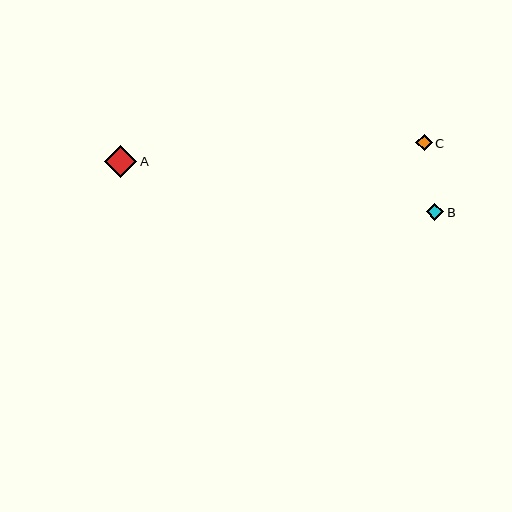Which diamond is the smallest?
Diamond C is the smallest with a size of approximately 17 pixels.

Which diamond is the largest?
Diamond A is the largest with a size of approximately 33 pixels.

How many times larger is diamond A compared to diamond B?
Diamond A is approximately 1.9 times the size of diamond B.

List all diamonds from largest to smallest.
From largest to smallest: A, B, C.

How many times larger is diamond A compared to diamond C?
Diamond A is approximately 2.0 times the size of diamond C.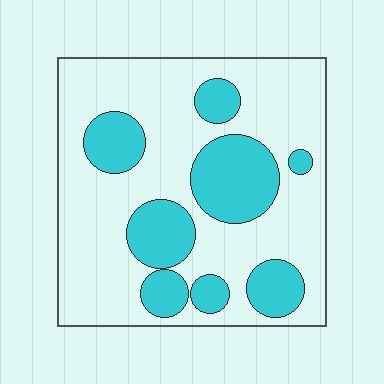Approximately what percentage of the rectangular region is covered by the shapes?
Approximately 30%.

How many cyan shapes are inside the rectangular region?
8.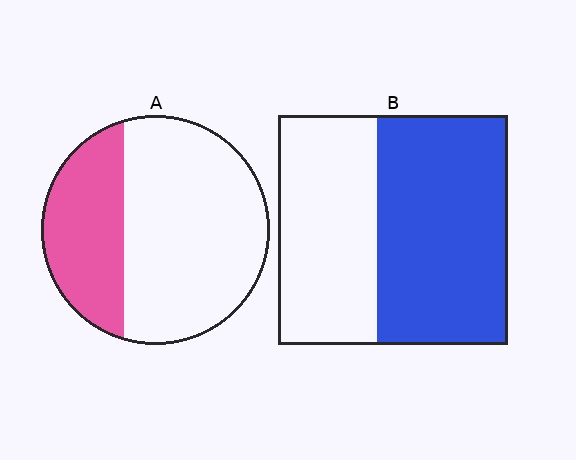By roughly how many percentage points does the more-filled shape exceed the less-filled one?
By roughly 25 percentage points (B over A).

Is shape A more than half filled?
No.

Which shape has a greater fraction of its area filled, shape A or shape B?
Shape B.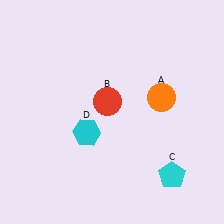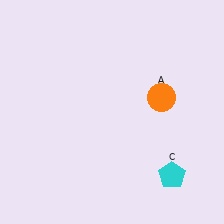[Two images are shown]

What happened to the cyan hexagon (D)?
The cyan hexagon (D) was removed in Image 2. It was in the bottom-left area of Image 1.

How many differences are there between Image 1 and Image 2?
There are 2 differences between the two images.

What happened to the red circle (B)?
The red circle (B) was removed in Image 2. It was in the top-left area of Image 1.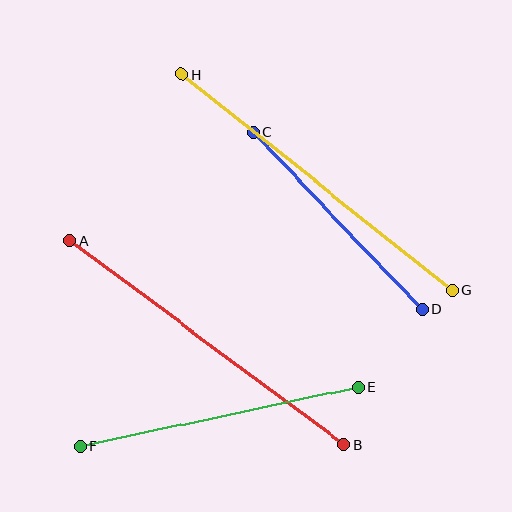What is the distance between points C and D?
The distance is approximately 245 pixels.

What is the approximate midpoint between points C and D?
The midpoint is at approximately (338, 221) pixels.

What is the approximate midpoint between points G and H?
The midpoint is at approximately (317, 182) pixels.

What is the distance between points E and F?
The distance is approximately 285 pixels.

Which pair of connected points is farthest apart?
Points G and H are farthest apart.